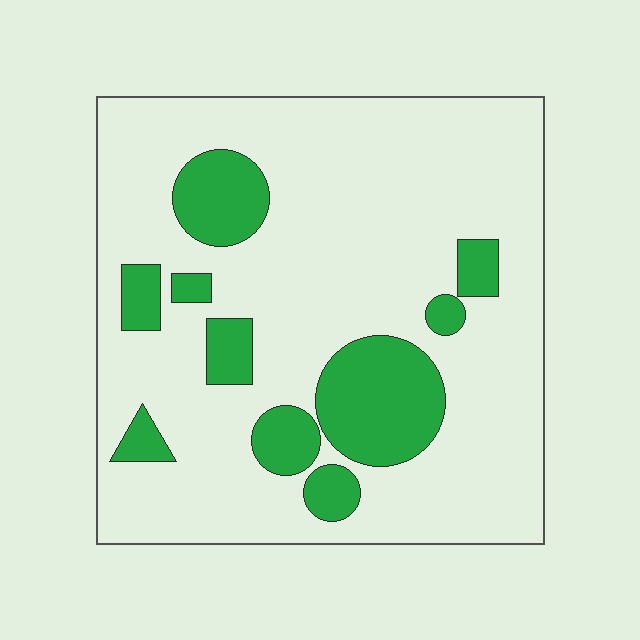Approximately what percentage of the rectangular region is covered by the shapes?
Approximately 20%.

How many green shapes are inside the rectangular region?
10.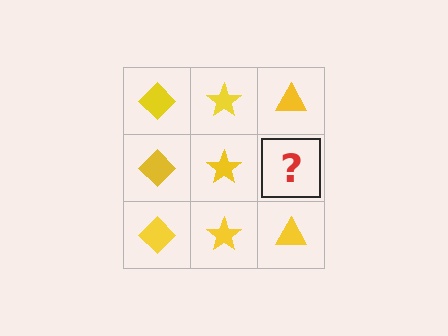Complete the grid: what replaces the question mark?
The question mark should be replaced with a yellow triangle.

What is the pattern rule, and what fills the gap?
The rule is that each column has a consistent shape. The gap should be filled with a yellow triangle.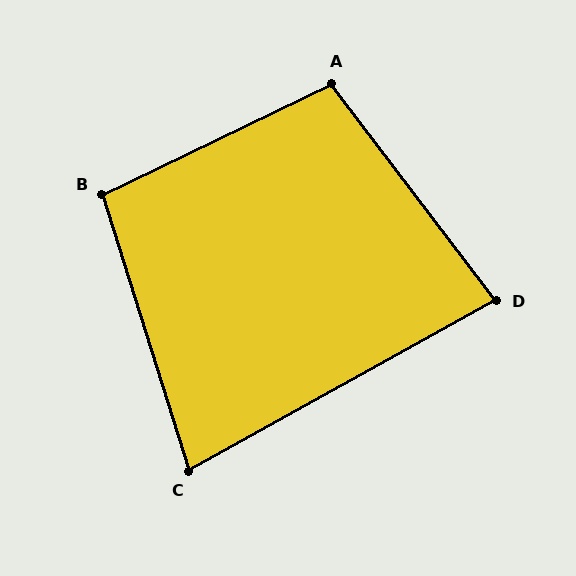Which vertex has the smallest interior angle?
C, at approximately 78 degrees.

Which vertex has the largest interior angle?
A, at approximately 102 degrees.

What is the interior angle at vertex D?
Approximately 82 degrees (acute).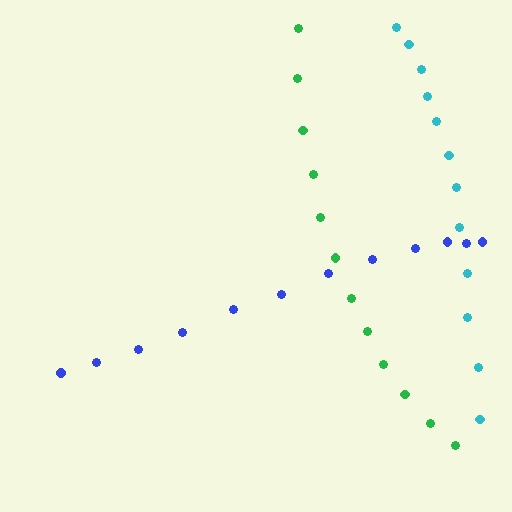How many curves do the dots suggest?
There are 3 distinct paths.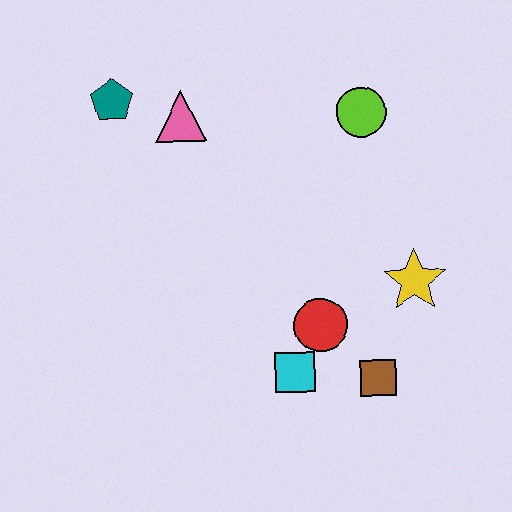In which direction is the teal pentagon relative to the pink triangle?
The teal pentagon is to the left of the pink triangle.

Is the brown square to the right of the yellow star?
No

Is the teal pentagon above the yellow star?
Yes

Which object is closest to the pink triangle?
The teal pentagon is closest to the pink triangle.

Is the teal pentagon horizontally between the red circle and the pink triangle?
No